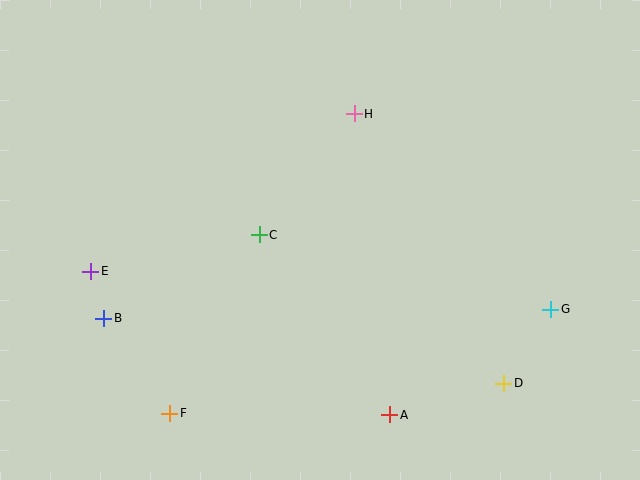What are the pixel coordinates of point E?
Point E is at (91, 271).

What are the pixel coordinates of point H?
Point H is at (354, 114).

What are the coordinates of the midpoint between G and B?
The midpoint between G and B is at (327, 314).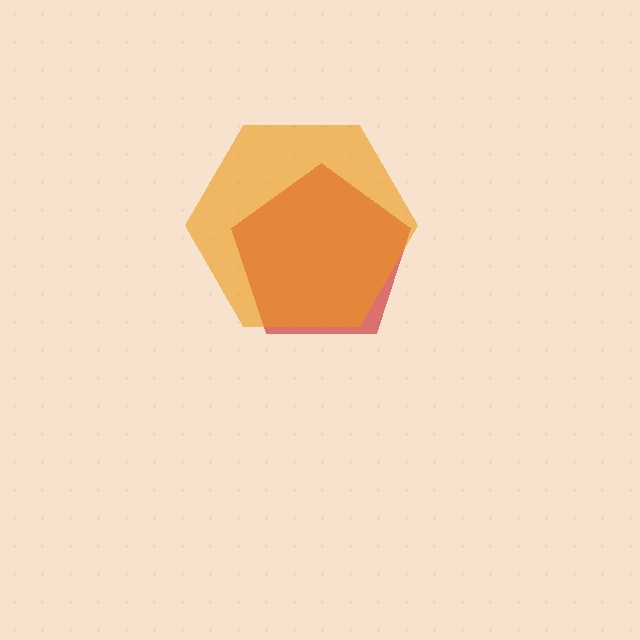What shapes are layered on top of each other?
The layered shapes are: a red pentagon, an orange hexagon.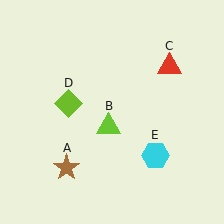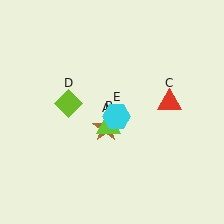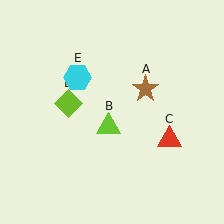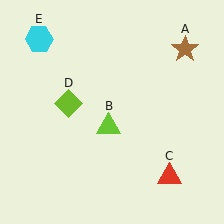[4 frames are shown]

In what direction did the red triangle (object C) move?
The red triangle (object C) moved down.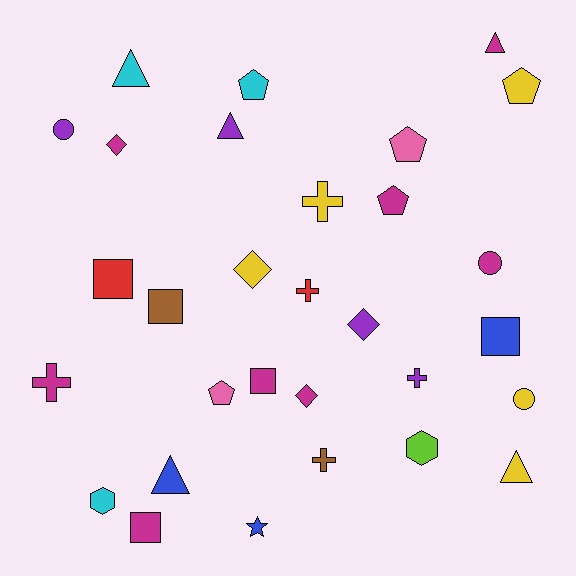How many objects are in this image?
There are 30 objects.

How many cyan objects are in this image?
There are 3 cyan objects.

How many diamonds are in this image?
There are 4 diamonds.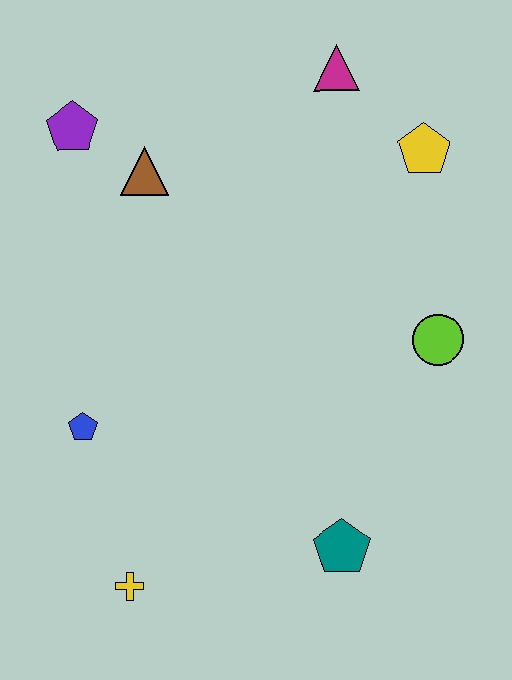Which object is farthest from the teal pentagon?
The purple pentagon is farthest from the teal pentagon.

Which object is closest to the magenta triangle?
The yellow pentagon is closest to the magenta triangle.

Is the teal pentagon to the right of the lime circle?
No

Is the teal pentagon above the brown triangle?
No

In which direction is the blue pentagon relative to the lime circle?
The blue pentagon is to the left of the lime circle.